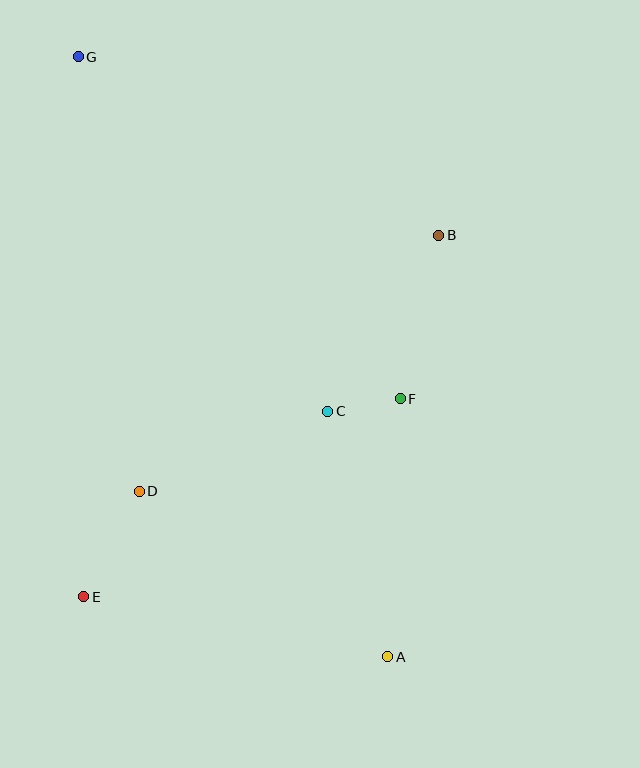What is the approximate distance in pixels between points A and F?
The distance between A and F is approximately 258 pixels.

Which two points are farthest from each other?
Points A and G are farthest from each other.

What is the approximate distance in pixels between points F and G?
The distance between F and G is approximately 470 pixels.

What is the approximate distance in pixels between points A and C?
The distance between A and C is approximately 253 pixels.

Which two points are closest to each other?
Points C and F are closest to each other.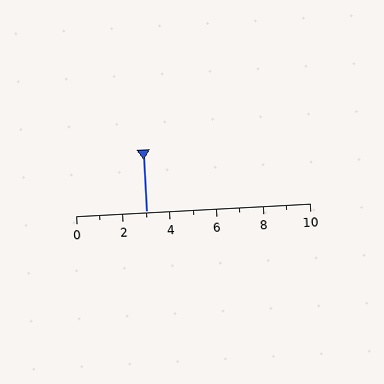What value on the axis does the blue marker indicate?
The marker indicates approximately 3.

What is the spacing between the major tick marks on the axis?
The major ticks are spaced 2 apart.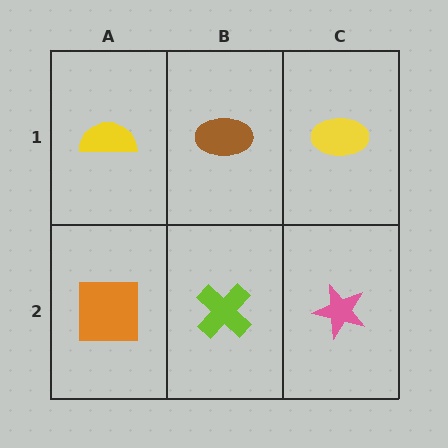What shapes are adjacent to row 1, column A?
An orange square (row 2, column A), a brown ellipse (row 1, column B).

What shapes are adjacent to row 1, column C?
A pink star (row 2, column C), a brown ellipse (row 1, column B).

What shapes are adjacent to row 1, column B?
A lime cross (row 2, column B), a yellow semicircle (row 1, column A), a yellow ellipse (row 1, column C).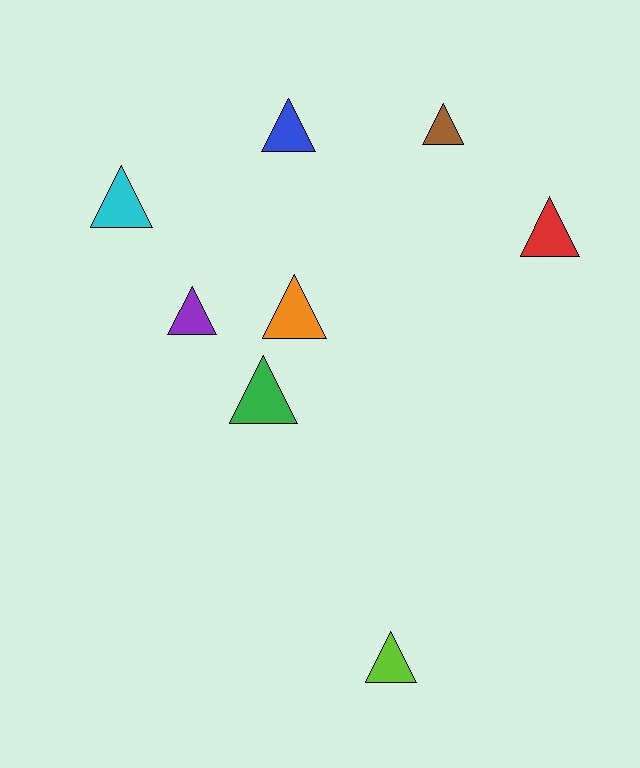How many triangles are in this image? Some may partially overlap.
There are 8 triangles.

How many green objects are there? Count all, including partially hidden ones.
There is 1 green object.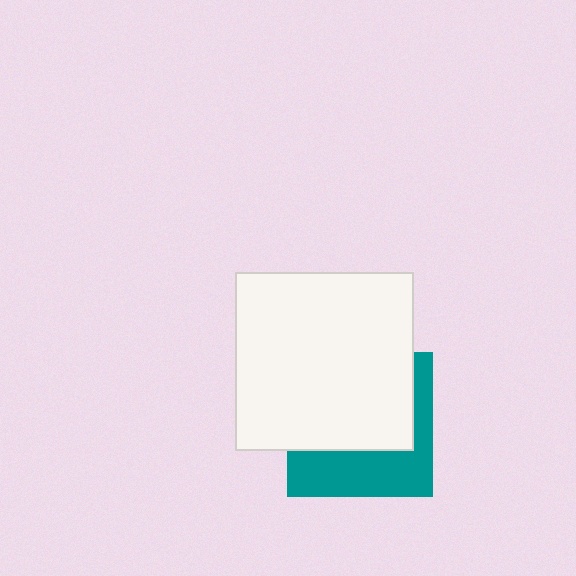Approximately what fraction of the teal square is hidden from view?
Roughly 59% of the teal square is hidden behind the white square.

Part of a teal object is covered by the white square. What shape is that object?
It is a square.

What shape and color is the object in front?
The object in front is a white square.